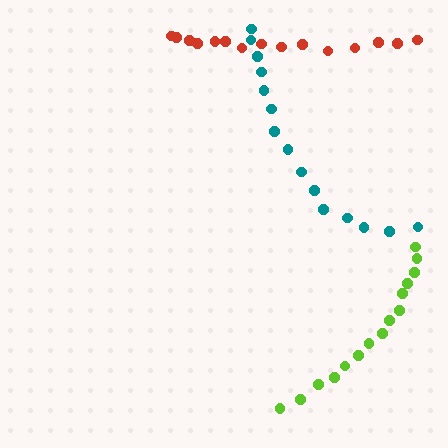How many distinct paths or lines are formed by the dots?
There are 3 distinct paths.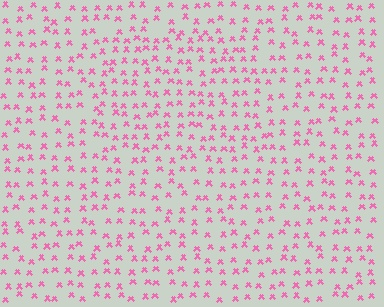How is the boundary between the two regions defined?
The boundary is defined by a change in element density (approximately 1.3x ratio). All elements are the same color, size, and shape.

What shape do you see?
I see a rectangle.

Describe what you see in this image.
The image contains small pink elements arranged at two different densities. A rectangle-shaped region is visible where the elements are more densely packed than the surrounding area.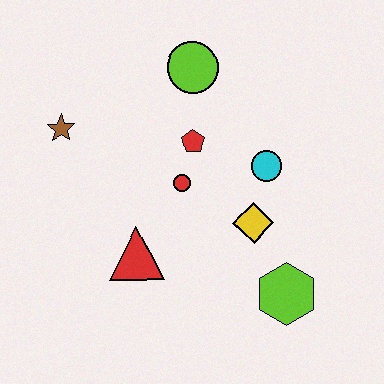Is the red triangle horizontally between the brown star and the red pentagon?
Yes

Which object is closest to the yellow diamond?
The cyan circle is closest to the yellow diamond.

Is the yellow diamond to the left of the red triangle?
No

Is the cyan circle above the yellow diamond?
Yes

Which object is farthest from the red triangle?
The lime circle is farthest from the red triangle.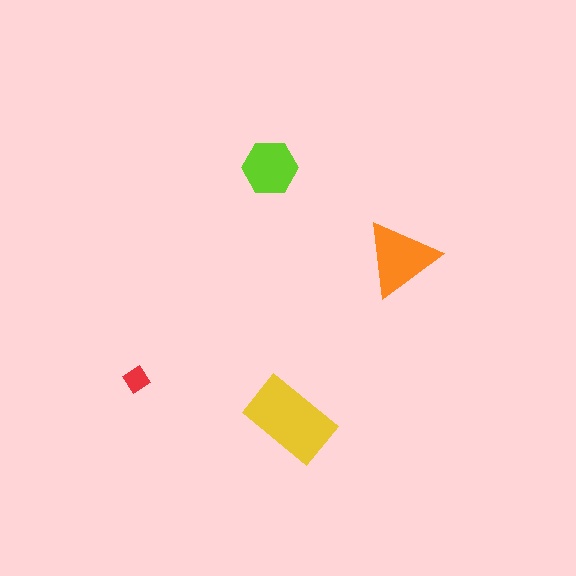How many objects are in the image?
There are 4 objects in the image.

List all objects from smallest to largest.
The red diamond, the lime hexagon, the orange triangle, the yellow rectangle.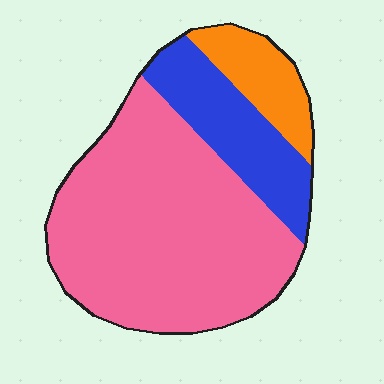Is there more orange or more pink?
Pink.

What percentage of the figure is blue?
Blue covers around 20% of the figure.